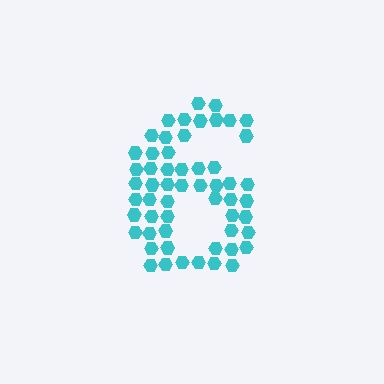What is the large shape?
The large shape is the digit 6.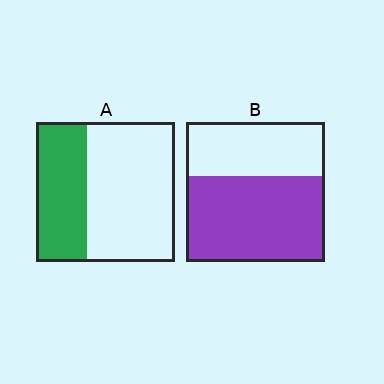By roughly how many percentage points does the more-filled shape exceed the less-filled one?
By roughly 25 percentage points (B over A).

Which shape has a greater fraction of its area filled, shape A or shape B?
Shape B.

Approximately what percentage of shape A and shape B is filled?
A is approximately 35% and B is approximately 60%.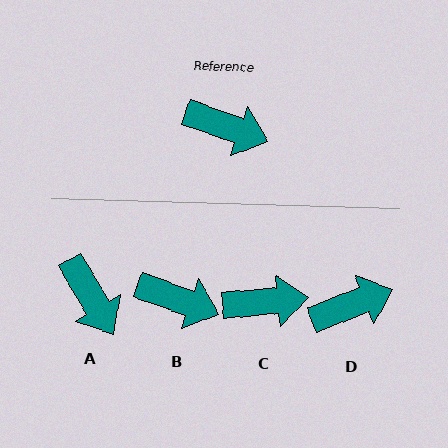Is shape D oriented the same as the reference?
No, it is off by about 41 degrees.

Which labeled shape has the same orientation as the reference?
B.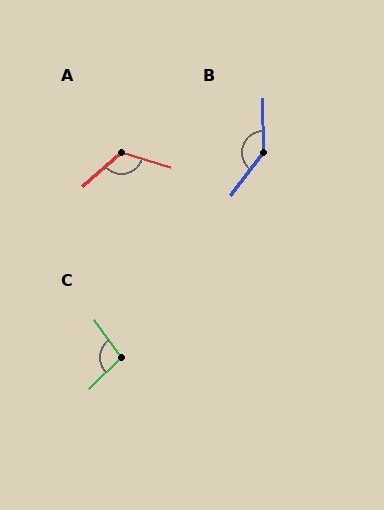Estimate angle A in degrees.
Approximately 121 degrees.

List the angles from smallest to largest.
C (98°), A (121°), B (143°).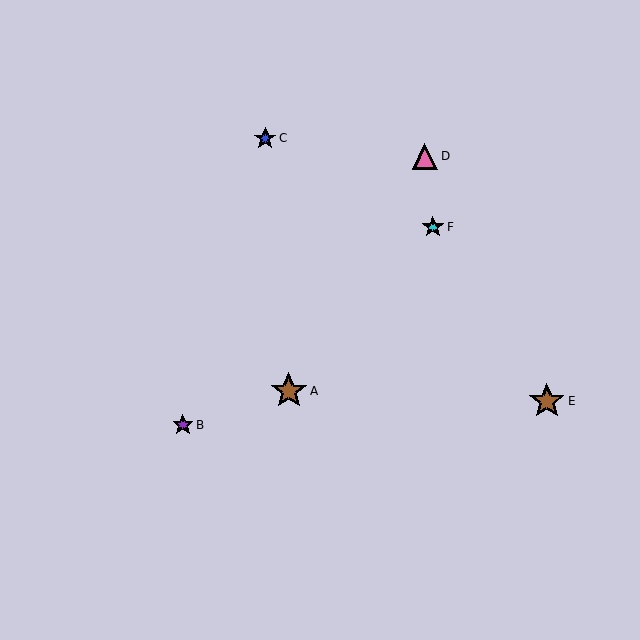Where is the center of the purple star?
The center of the purple star is at (183, 425).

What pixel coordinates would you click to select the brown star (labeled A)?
Click at (289, 391) to select the brown star A.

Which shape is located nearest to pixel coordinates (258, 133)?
The blue star (labeled C) at (265, 138) is nearest to that location.